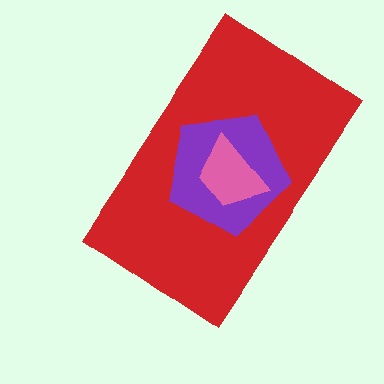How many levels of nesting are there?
3.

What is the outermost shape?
The red rectangle.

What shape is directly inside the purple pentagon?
The pink trapezoid.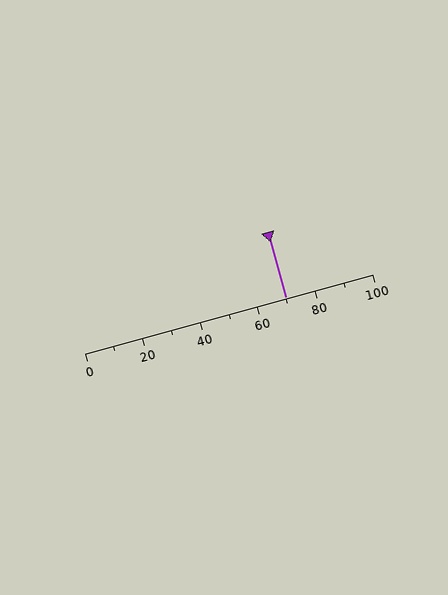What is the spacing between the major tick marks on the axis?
The major ticks are spaced 20 apart.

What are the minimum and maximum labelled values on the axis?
The axis runs from 0 to 100.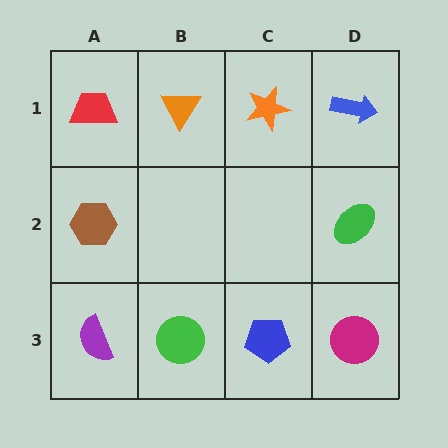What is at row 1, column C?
An orange star.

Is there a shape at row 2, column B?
No, that cell is empty.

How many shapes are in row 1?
4 shapes.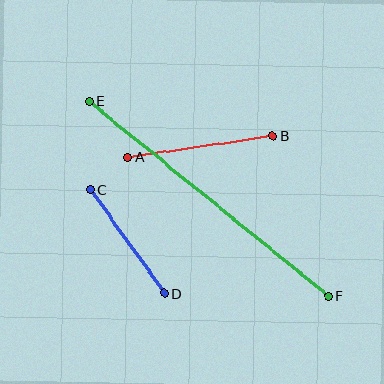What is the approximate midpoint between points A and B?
The midpoint is at approximately (200, 146) pixels.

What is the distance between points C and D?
The distance is approximately 128 pixels.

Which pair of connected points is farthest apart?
Points E and F are farthest apart.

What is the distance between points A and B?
The distance is approximately 147 pixels.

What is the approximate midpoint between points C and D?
The midpoint is at approximately (127, 242) pixels.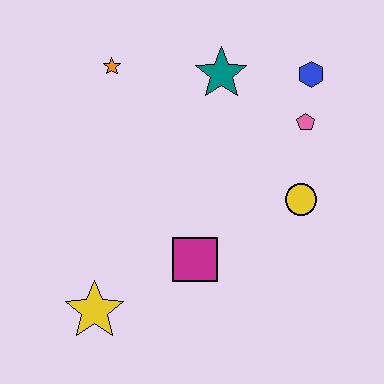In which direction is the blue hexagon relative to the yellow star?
The blue hexagon is above the yellow star.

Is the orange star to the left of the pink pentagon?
Yes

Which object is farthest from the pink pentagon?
The yellow star is farthest from the pink pentagon.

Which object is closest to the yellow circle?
The pink pentagon is closest to the yellow circle.